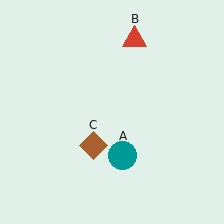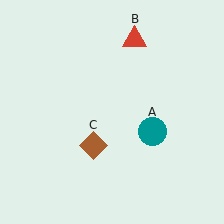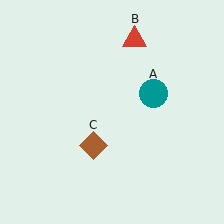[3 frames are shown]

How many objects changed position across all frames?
1 object changed position: teal circle (object A).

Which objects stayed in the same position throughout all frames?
Red triangle (object B) and brown diamond (object C) remained stationary.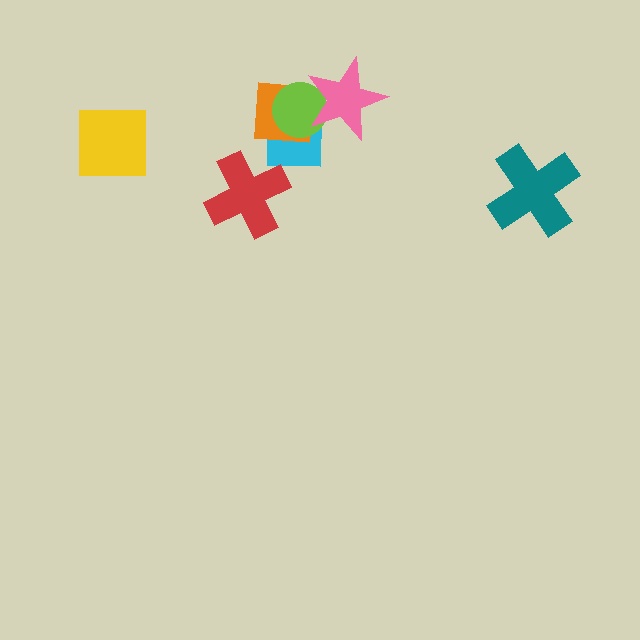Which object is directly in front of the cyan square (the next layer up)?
The orange square is directly in front of the cyan square.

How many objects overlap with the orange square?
3 objects overlap with the orange square.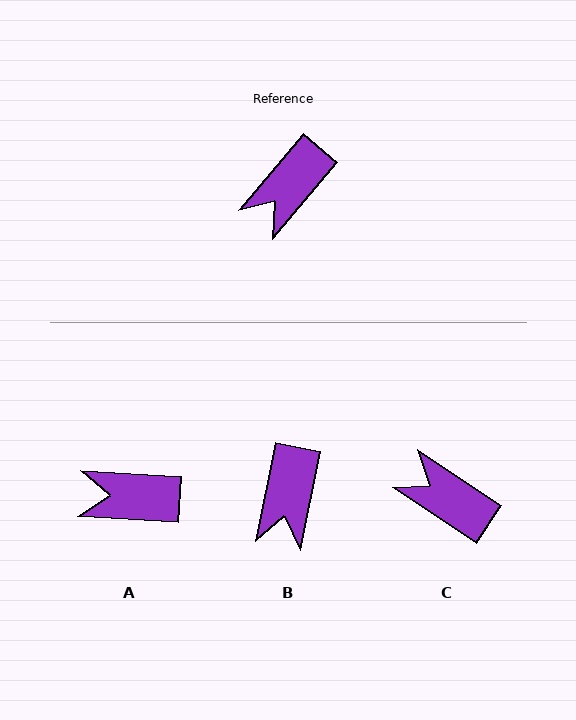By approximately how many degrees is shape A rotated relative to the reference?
Approximately 53 degrees clockwise.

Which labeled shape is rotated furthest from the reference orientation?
C, about 83 degrees away.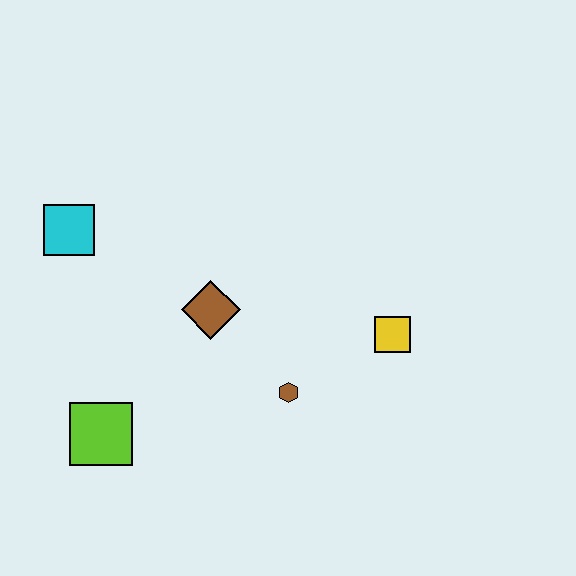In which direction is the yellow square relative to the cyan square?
The yellow square is to the right of the cyan square.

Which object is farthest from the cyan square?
The yellow square is farthest from the cyan square.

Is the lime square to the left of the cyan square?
No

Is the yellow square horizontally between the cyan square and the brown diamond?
No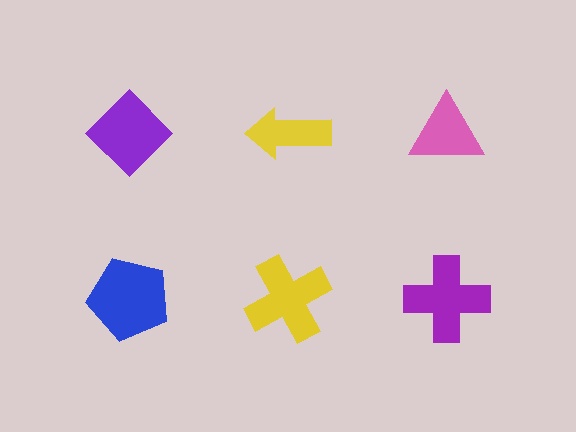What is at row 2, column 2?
A yellow cross.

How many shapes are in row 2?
3 shapes.